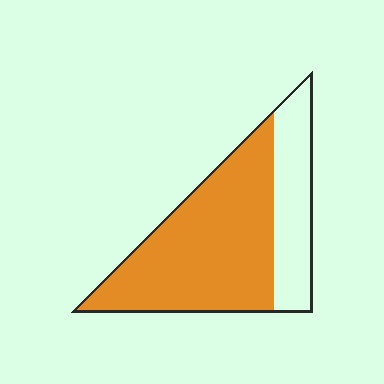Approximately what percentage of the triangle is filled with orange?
Approximately 70%.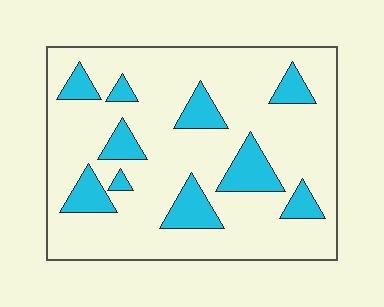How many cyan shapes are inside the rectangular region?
10.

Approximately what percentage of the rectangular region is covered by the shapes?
Approximately 20%.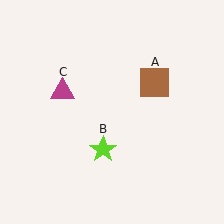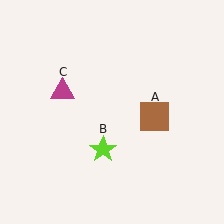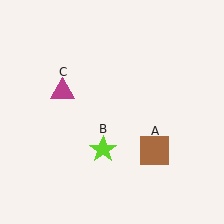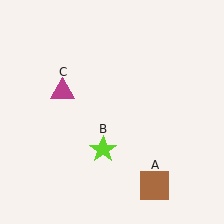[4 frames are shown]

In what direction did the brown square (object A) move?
The brown square (object A) moved down.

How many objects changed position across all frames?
1 object changed position: brown square (object A).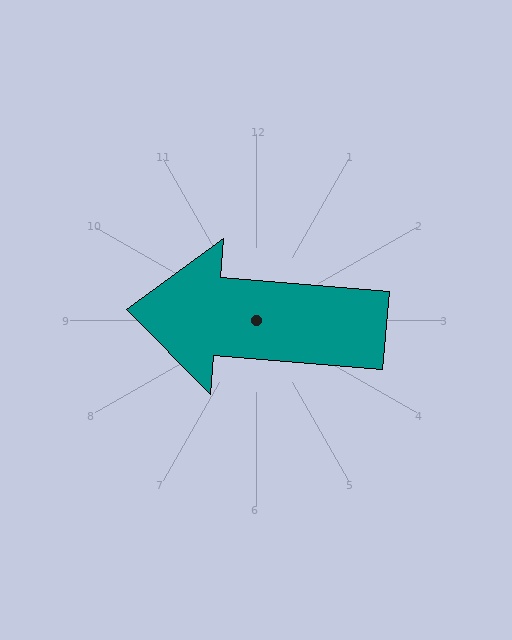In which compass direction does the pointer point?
West.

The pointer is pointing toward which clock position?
Roughly 9 o'clock.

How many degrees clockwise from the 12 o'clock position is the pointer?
Approximately 275 degrees.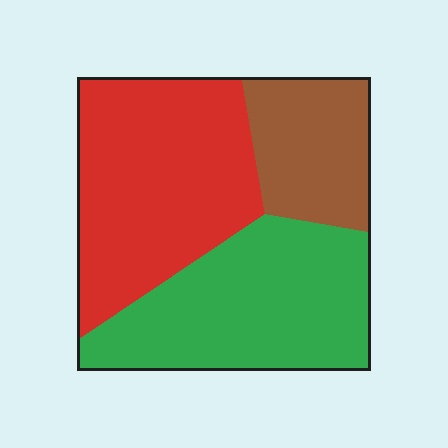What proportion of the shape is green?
Green takes up between a quarter and a half of the shape.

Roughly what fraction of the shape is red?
Red covers roughly 40% of the shape.